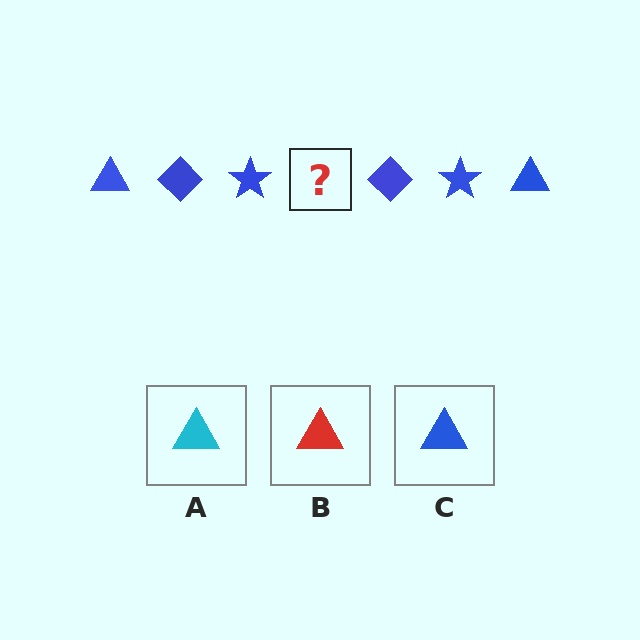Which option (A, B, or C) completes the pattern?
C.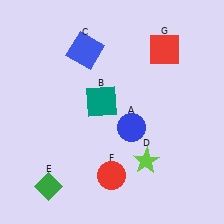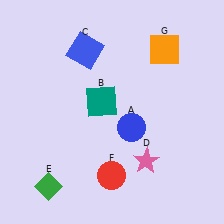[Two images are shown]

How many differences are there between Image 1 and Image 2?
There are 2 differences between the two images.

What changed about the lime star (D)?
In Image 1, D is lime. In Image 2, it changed to pink.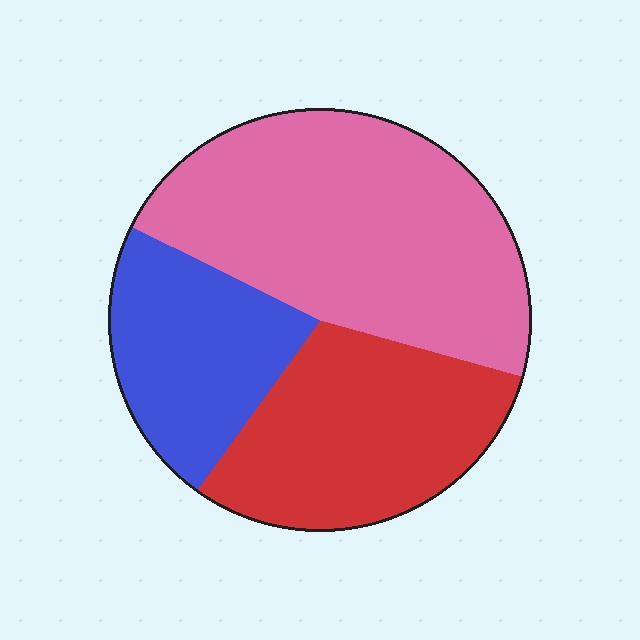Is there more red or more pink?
Pink.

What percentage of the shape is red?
Red takes up about one third (1/3) of the shape.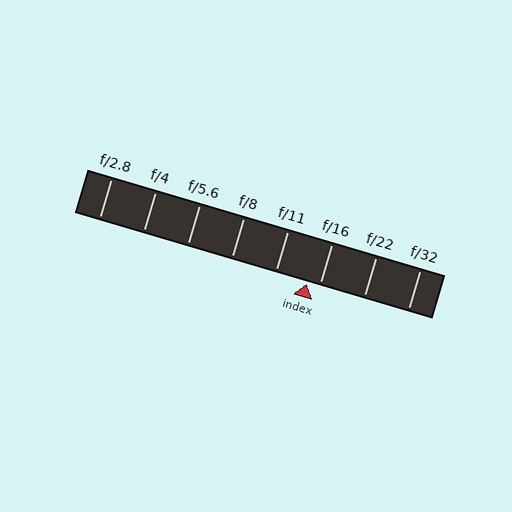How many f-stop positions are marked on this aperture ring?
There are 8 f-stop positions marked.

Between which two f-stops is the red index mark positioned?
The index mark is between f/11 and f/16.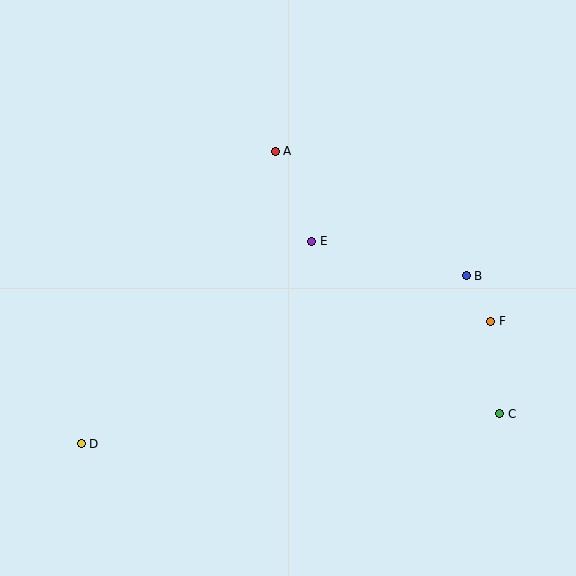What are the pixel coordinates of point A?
Point A is at (275, 151).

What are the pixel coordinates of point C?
Point C is at (500, 414).